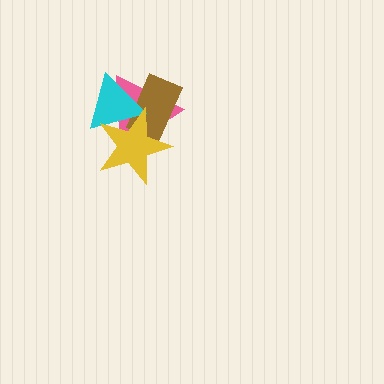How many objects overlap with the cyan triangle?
3 objects overlap with the cyan triangle.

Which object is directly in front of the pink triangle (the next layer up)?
The brown rectangle is directly in front of the pink triangle.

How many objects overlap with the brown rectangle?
3 objects overlap with the brown rectangle.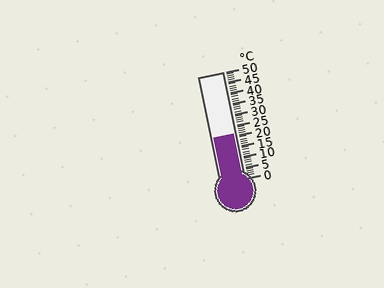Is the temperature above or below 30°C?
The temperature is below 30°C.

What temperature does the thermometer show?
The thermometer shows approximately 21°C.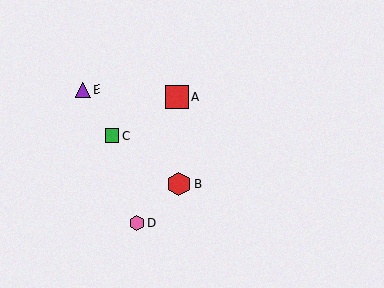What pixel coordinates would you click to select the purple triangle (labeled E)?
Click at (83, 89) to select the purple triangle E.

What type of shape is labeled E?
Shape E is a purple triangle.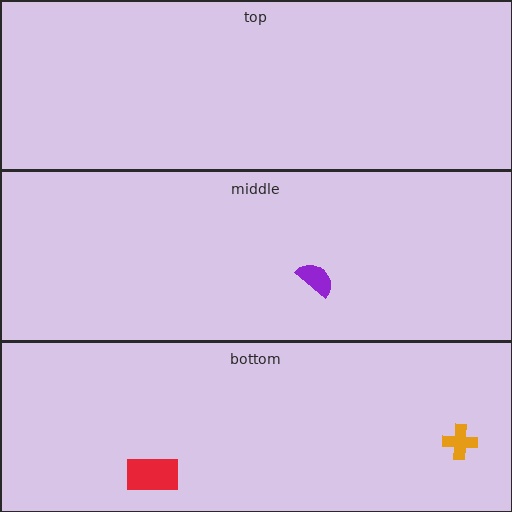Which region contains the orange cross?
The bottom region.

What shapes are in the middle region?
The purple semicircle.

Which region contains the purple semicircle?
The middle region.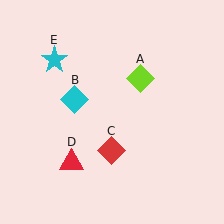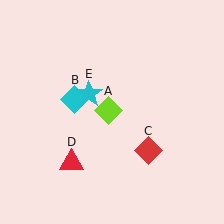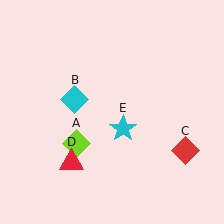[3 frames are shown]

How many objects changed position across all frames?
3 objects changed position: lime diamond (object A), red diamond (object C), cyan star (object E).